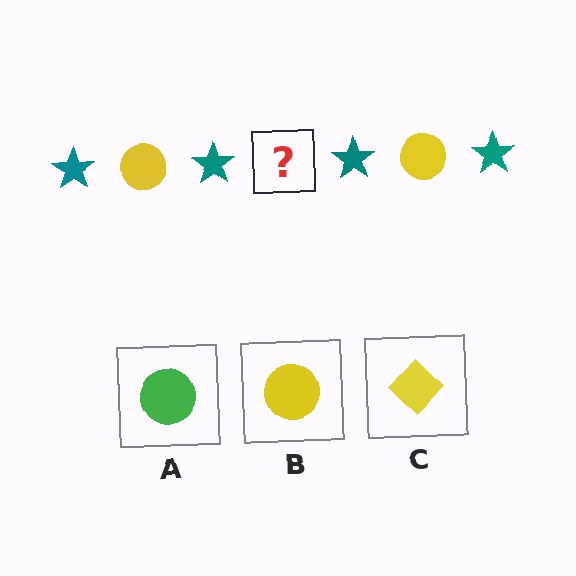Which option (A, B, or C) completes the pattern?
B.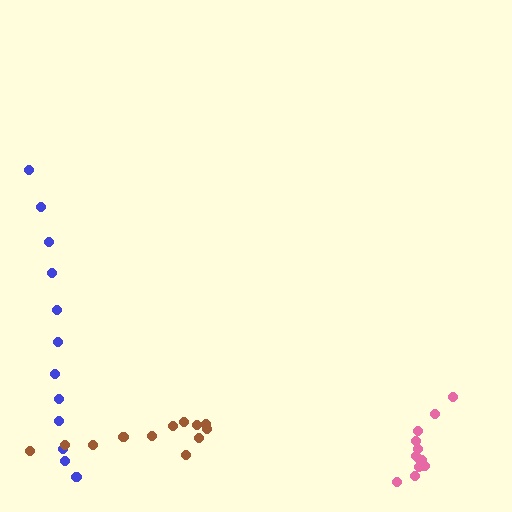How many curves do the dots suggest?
There are 3 distinct paths.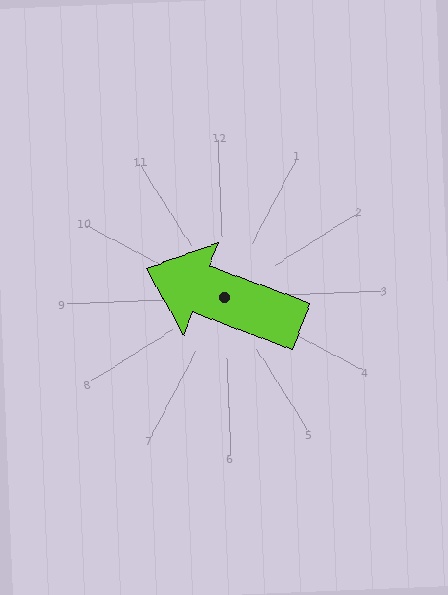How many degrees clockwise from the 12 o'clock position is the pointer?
Approximately 293 degrees.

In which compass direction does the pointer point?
Northwest.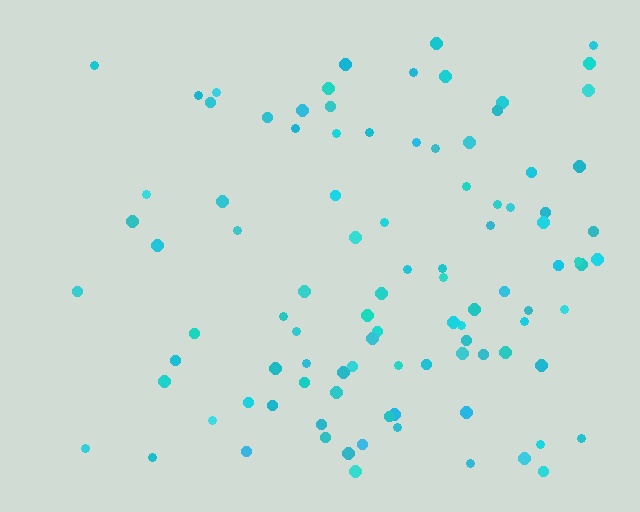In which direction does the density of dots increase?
From left to right, with the right side densest.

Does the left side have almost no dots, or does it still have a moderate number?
Still a moderate number, just noticeably fewer than the right.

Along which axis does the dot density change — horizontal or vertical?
Horizontal.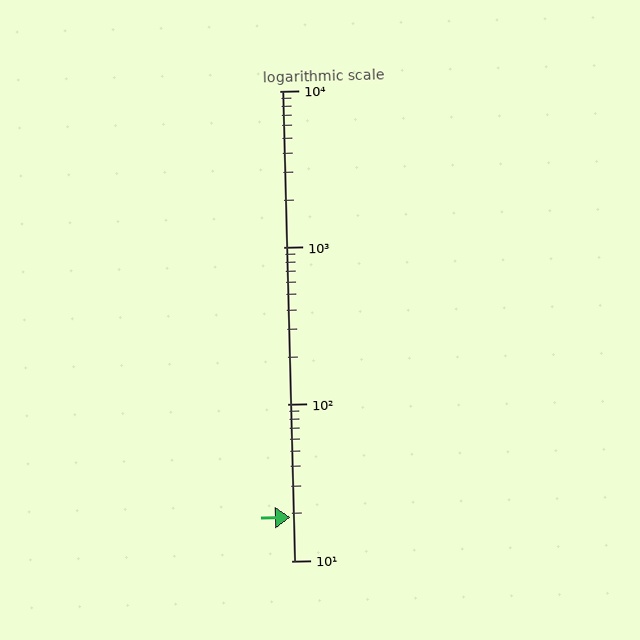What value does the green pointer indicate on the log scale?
The pointer indicates approximately 19.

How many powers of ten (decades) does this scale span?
The scale spans 3 decades, from 10 to 10000.